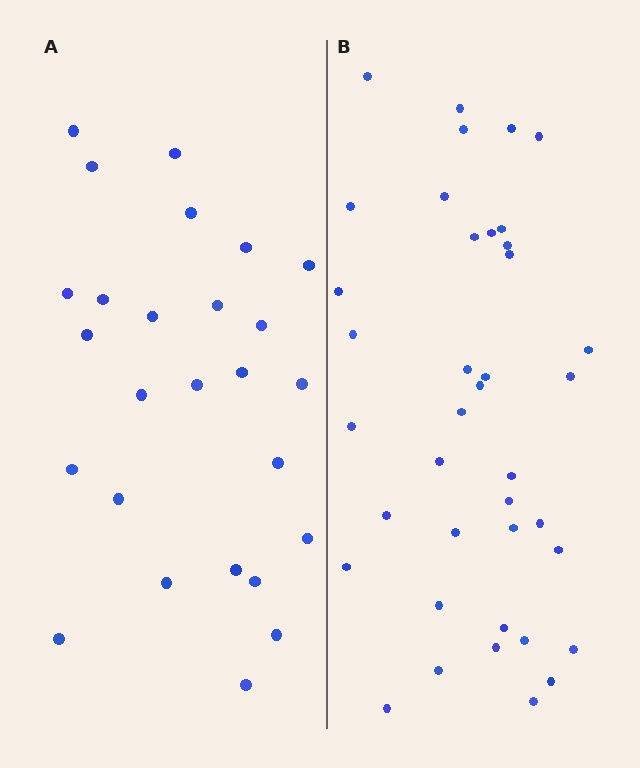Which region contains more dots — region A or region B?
Region B (the right region) has more dots.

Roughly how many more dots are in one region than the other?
Region B has approximately 15 more dots than region A.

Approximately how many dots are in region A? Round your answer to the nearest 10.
About 30 dots. (The exact count is 26, which rounds to 30.)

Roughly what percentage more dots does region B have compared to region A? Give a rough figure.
About 50% more.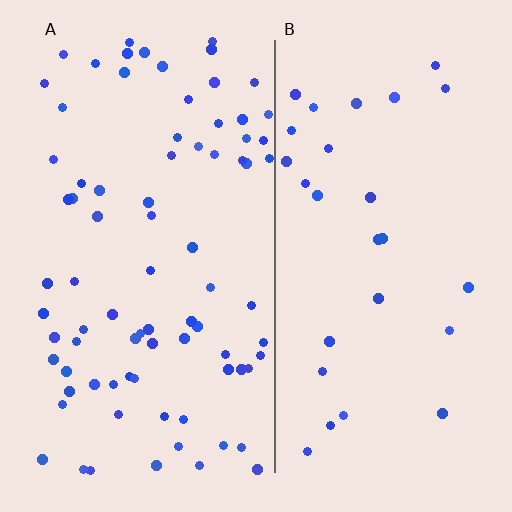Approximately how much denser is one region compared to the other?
Approximately 2.8× — region A over region B.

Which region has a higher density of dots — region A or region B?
A (the left).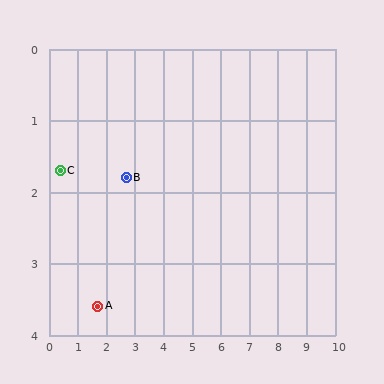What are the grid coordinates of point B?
Point B is at approximately (2.7, 1.8).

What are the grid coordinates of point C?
Point C is at approximately (0.4, 1.7).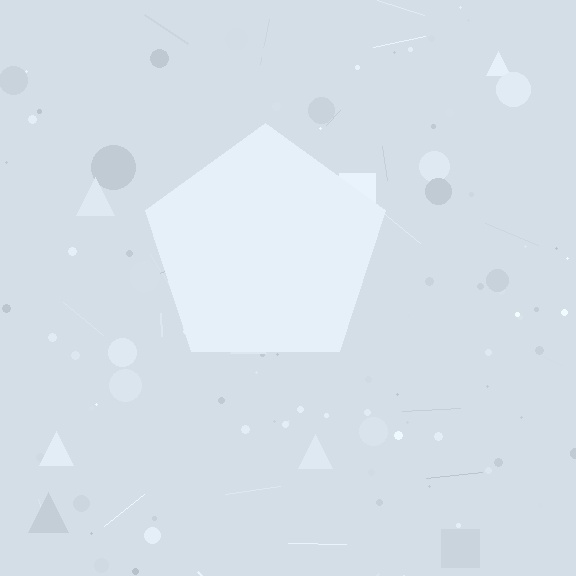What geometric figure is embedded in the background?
A pentagon is embedded in the background.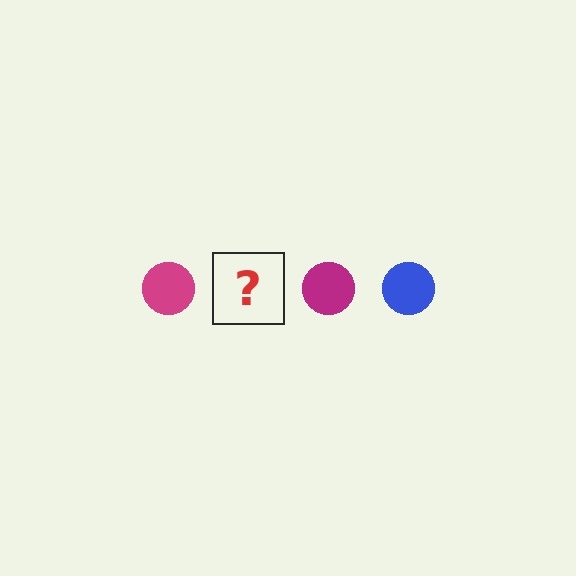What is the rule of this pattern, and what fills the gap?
The rule is that the pattern cycles through magenta, blue circles. The gap should be filled with a blue circle.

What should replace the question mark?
The question mark should be replaced with a blue circle.